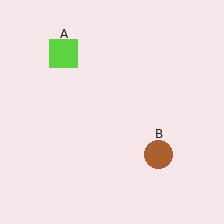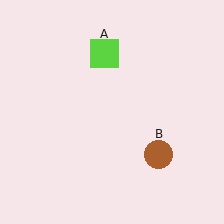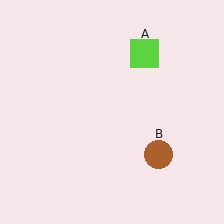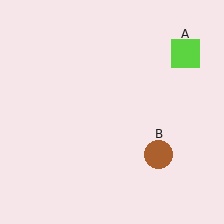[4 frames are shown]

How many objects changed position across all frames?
1 object changed position: lime square (object A).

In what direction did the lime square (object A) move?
The lime square (object A) moved right.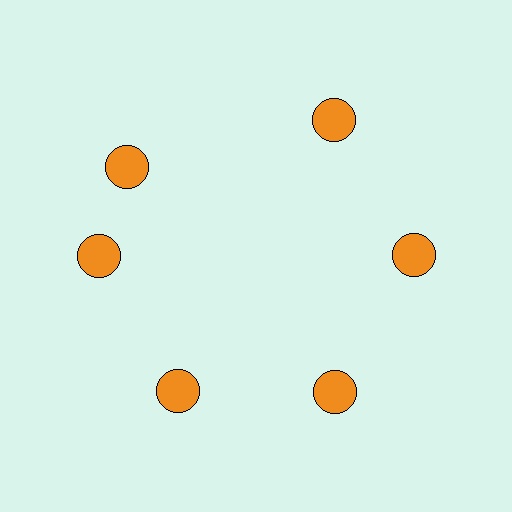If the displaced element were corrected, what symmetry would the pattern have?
It would have 6-fold rotational symmetry — the pattern would map onto itself every 60 degrees.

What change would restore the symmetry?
The symmetry would be restored by rotating it back into even spacing with its neighbors so that all 6 circles sit at equal angles and equal distance from the center.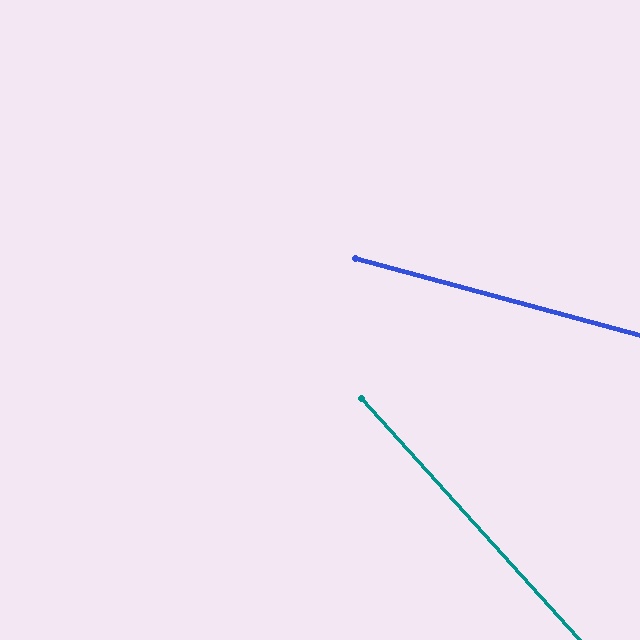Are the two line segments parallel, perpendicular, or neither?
Neither parallel nor perpendicular — they differ by about 33°.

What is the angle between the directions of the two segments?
Approximately 33 degrees.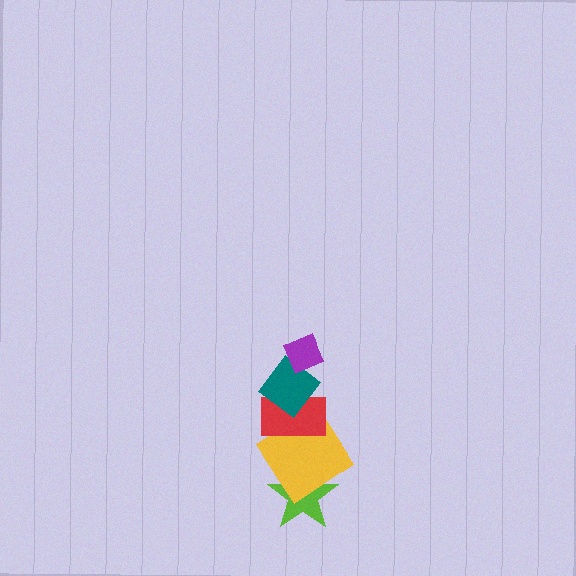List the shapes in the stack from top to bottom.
From top to bottom: the purple diamond, the teal diamond, the red rectangle, the yellow diamond, the lime star.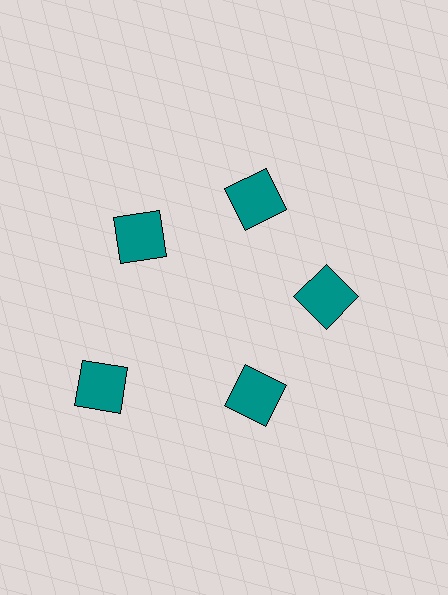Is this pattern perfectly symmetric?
No. The 5 teal squares are arranged in a ring, but one element near the 8 o'clock position is pushed outward from the center, breaking the 5-fold rotational symmetry.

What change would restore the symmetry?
The symmetry would be restored by moving it inward, back onto the ring so that all 5 squares sit at equal angles and equal distance from the center.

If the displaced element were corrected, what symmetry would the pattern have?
It would have 5-fold rotational symmetry — the pattern would map onto itself every 72 degrees.